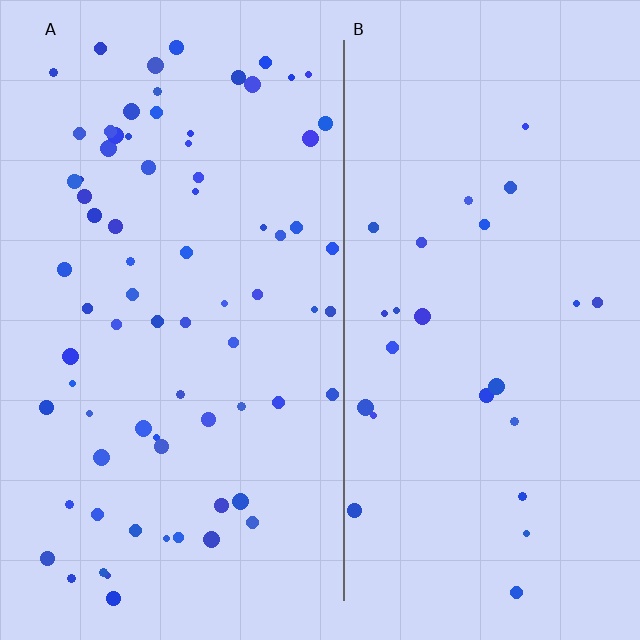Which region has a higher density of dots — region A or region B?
A (the left).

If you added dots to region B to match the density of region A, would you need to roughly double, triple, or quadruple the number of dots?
Approximately triple.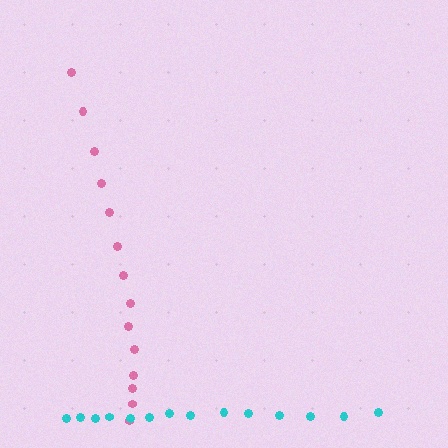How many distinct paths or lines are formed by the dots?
There are 2 distinct paths.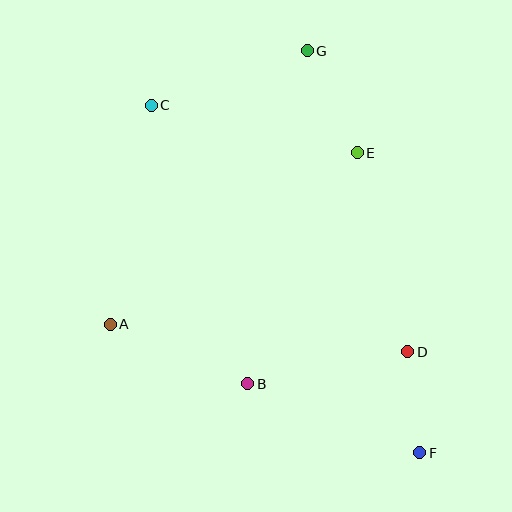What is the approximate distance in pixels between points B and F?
The distance between B and F is approximately 185 pixels.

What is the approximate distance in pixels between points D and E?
The distance between D and E is approximately 205 pixels.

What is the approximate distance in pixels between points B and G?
The distance between B and G is approximately 338 pixels.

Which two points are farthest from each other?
Points C and F are farthest from each other.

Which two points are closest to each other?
Points D and F are closest to each other.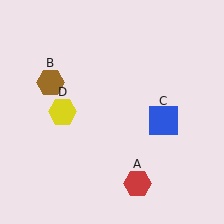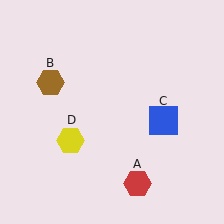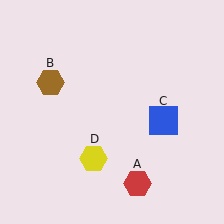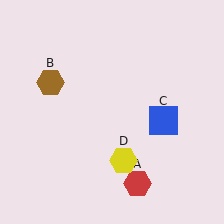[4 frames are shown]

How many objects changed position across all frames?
1 object changed position: yellow hexagon (object D).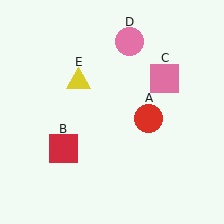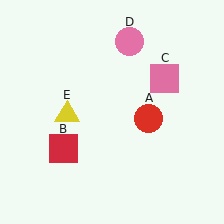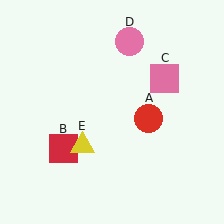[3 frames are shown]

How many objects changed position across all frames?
1 object changed position: yellow triangle (object E).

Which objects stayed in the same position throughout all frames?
Red circle (object A) and red square (object B) and pink square (object C) and pink circle (object D) remained stationary.